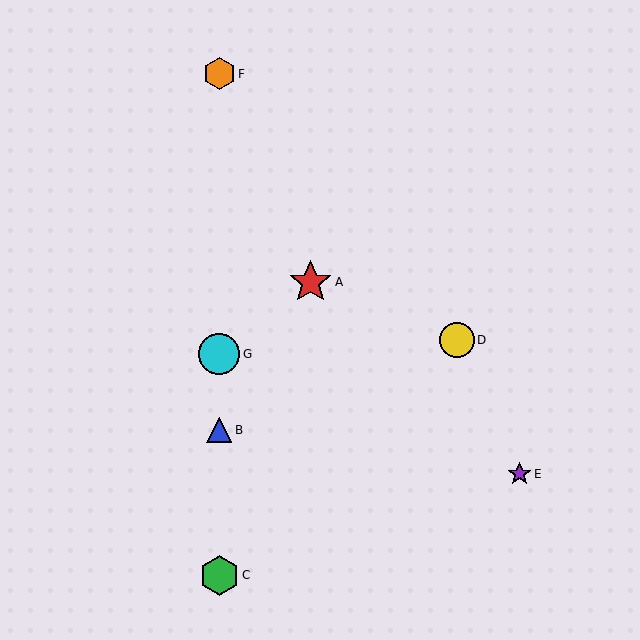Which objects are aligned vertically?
Objects B, C, F, G are aligned vertically.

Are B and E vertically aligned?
No, B is at x≈219 and E is at x≈519.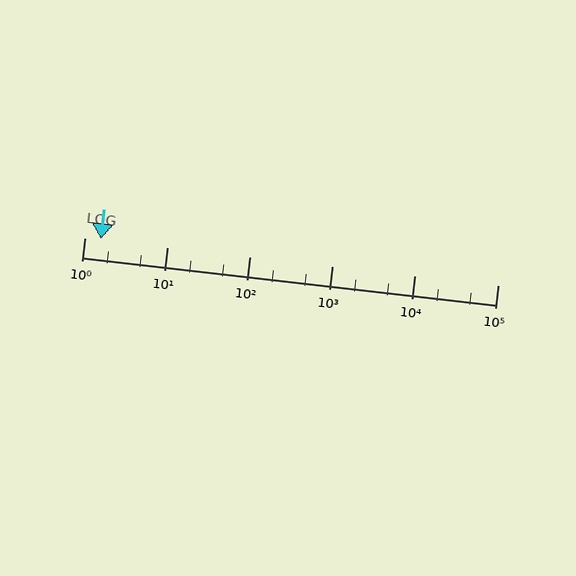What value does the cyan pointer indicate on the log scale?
The pointer indicates approximately 1.6.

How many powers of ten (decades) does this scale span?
The scale spans 5 decades, from 1 to 100000.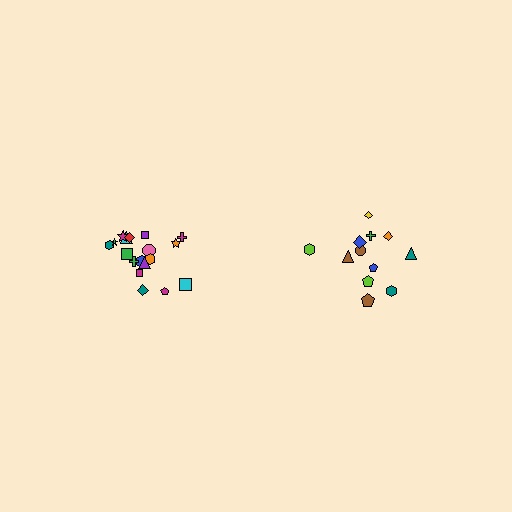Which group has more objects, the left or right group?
The left group.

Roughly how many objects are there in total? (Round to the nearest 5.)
Roughly 30 objects in total.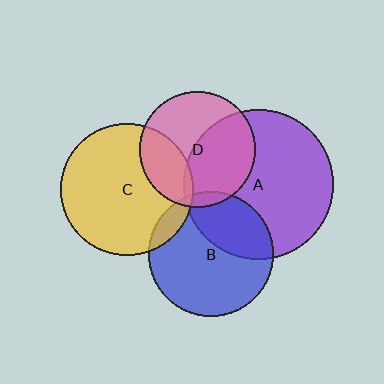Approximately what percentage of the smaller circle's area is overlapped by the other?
Approximately 5%.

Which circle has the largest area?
Circle A (purple).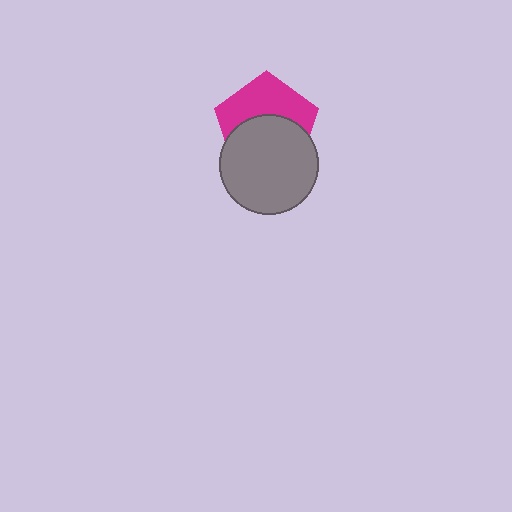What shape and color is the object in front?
The object in front is a gray circle.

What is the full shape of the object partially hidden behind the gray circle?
The partially hidden object is a magenta pentagon.